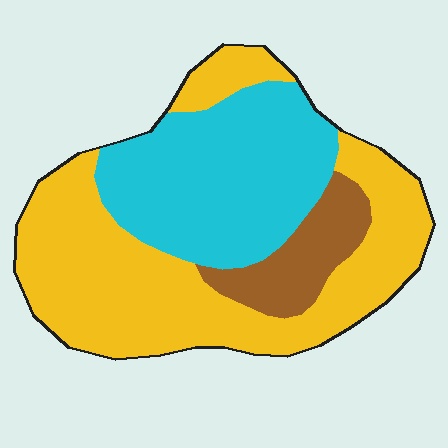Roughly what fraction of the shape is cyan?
Cyan covers around 35% of the shape.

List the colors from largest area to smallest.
From largest to smallest: yellow, cyan, brown.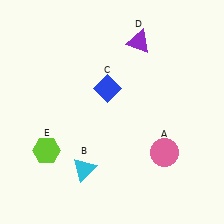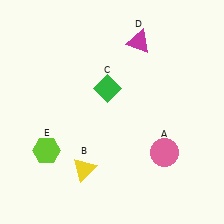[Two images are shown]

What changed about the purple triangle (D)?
In Image 1, D is purple. In Image 2, it changed to magenta.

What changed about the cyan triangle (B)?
In Image 1, B is cyan. In Image 2, it changed to yellow.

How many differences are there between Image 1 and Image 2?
There are 3 differences between the two images.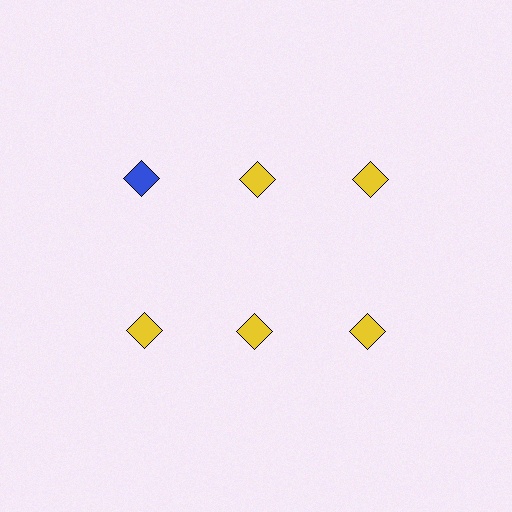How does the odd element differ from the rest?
It has a different color: blue instead of yellow.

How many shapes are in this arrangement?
There are 6 shapes arranged in a grid pattern.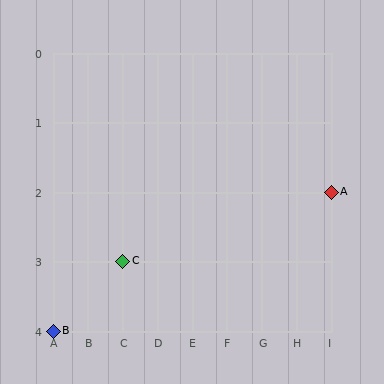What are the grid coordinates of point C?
Point C is at grid coordinates (C, 3).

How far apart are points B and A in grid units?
Points B and A are 8 columns and 2 rows apart (about 8.2 grid units diagonally).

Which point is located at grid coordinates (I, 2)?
Point A is at (I, 2).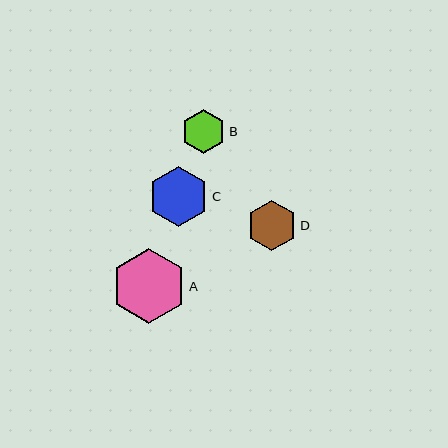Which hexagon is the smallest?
Hexagon B is the smallest with a size of approximately 44 pixels.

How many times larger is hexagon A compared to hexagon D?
Hexagon A is approximately 1.5 times the size of hexagon D.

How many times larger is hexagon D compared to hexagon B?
Hexagon D is approximately 1.1 times the size of hexagon B.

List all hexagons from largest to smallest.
From largest to smallest: A, C, D, B.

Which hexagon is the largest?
Hexagon A is the largest with a size of approximately 75 pixels.